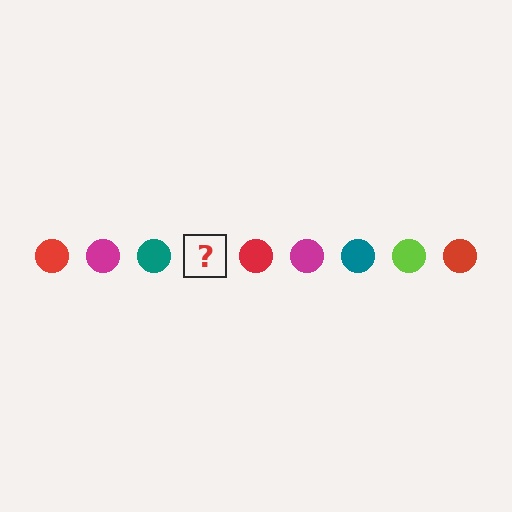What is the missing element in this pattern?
The missing element is a lime circle.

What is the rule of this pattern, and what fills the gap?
The rule is that the pattern cycles through red, magenta, teal, lime circles. The gap should be filled with a lime circle.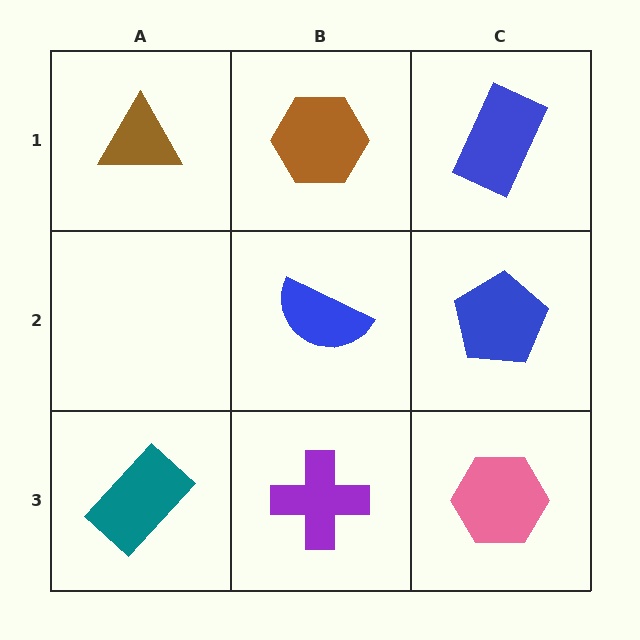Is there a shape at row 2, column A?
No, that cell is empty.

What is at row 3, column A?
A teal rectangle.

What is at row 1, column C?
A blue rectangle.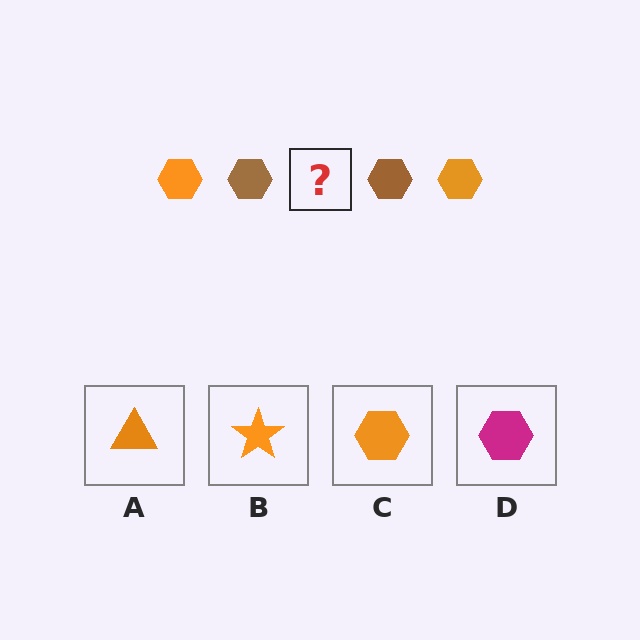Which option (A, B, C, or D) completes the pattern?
C.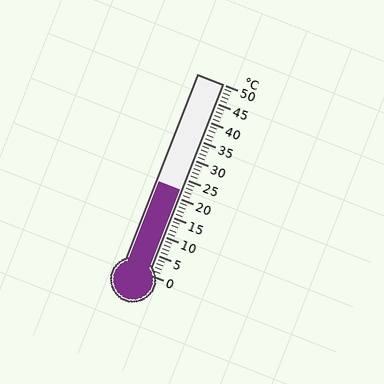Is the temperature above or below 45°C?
The temperature is below 45°C.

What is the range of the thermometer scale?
The thermometer scale ranges from 0°C to 50°C.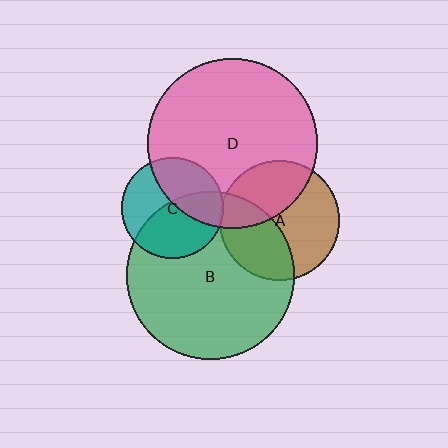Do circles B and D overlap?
Yes.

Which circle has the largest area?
Circle D (pink).